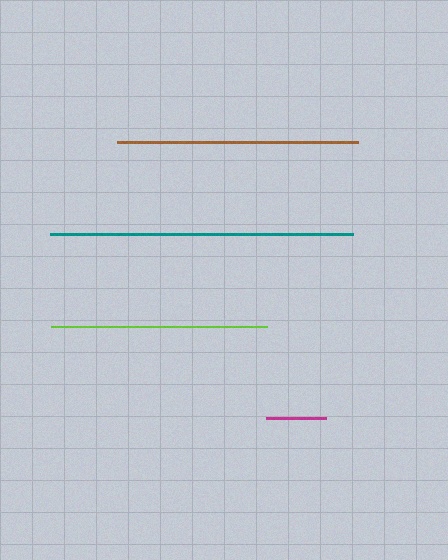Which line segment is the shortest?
The magenta line is the shortest at approximately 60 pixels.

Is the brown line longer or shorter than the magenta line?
The brown line is longer than the magenta line.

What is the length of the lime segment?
The lime segment is approximately 216 pixels long.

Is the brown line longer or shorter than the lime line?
The brown line is longer than the lime line.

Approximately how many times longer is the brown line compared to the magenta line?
The brown line is approximately 4.0 times the length of the magenta line.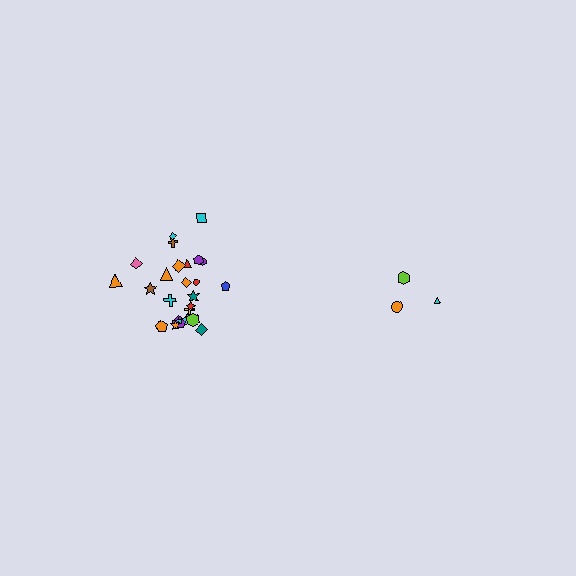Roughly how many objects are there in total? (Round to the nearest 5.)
Roughly 30 objects in total.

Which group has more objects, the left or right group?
The left group.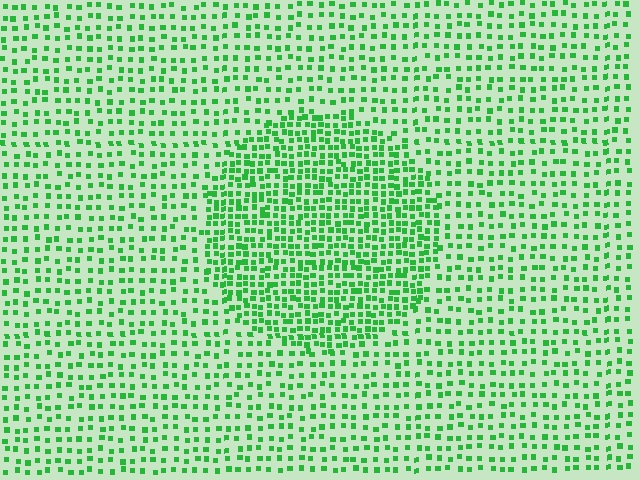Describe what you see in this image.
The image contains small green elements arranged at two different densities. A circle-shaped region is visible where the elements are more densely packed than the surrounding area.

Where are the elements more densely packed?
The elements are more densely packed inside the circle boundary.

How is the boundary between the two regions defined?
The boundary is defined by a change in element density (approximately 1.9x ratio). All elements are the same color, size, and shape.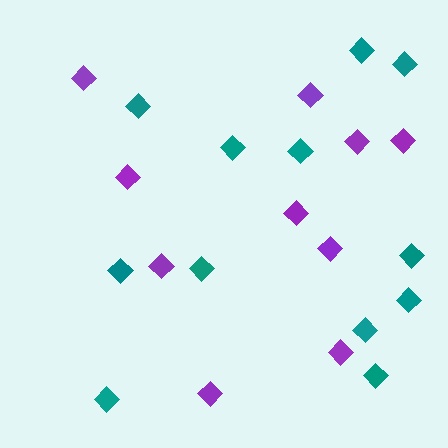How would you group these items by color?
There are 2 groups: one group of teal diamonds (12) and one group of purple diamonds (10).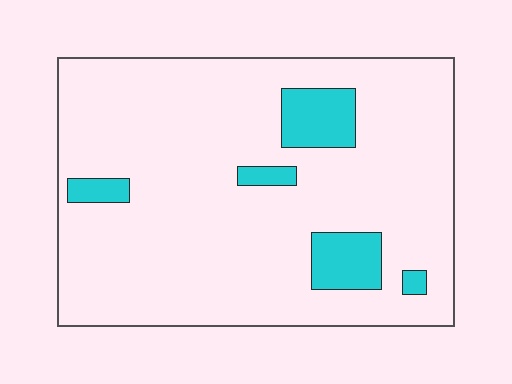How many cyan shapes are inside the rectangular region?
5.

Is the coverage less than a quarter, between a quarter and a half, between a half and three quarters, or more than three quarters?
Less than a quarter.